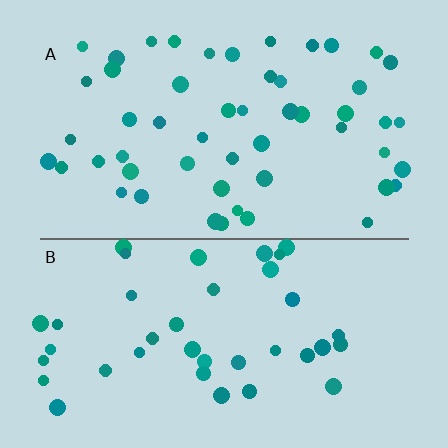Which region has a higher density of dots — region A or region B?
A (the top).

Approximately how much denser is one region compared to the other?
Approximately 1.3× — region A over region B.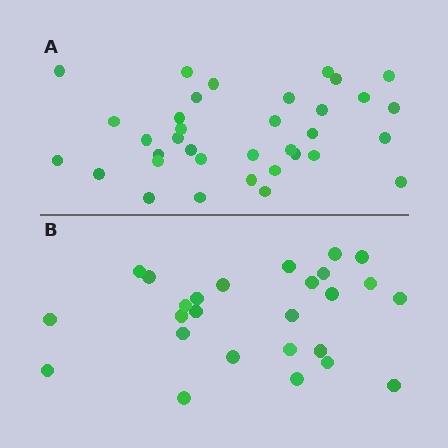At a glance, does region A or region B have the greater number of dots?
Region A (the top region) has more dots.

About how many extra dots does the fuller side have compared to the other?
Region A has roughly 8 or so more dots than region B.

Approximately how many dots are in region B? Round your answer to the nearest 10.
About 30 dots. (The exact count is 26, which rounds to 30.)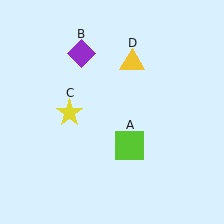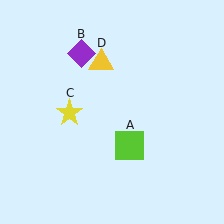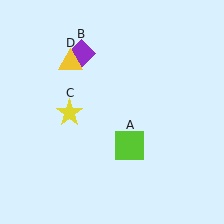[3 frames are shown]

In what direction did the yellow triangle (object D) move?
The yellow triangle (object D) moved left.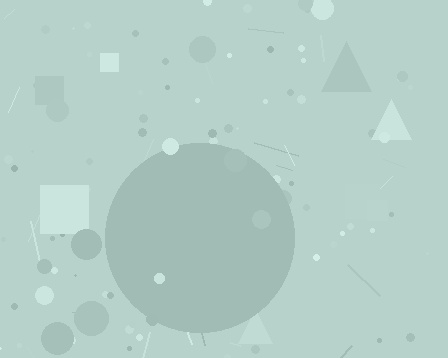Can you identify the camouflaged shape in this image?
The camouflaged shape is a circle.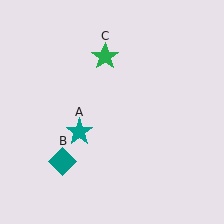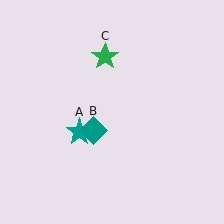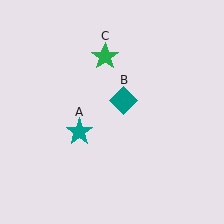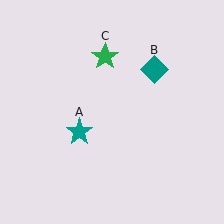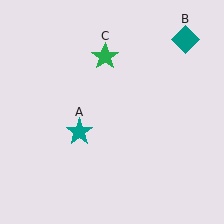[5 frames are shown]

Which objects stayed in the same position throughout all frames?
Teal star (object A) and green star (object C) remained stationary.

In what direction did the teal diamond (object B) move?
The teal diamond (object B) moved up and to the right.